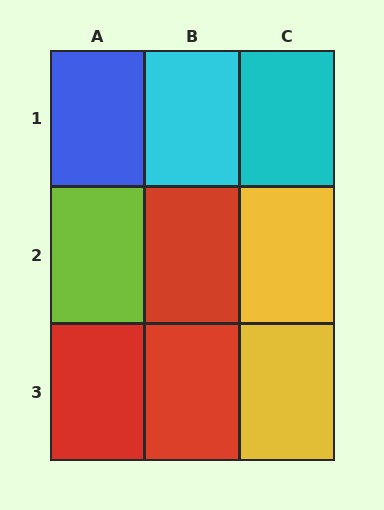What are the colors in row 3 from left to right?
Red, red, yellow.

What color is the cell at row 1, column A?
Blue.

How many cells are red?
3 cells are red.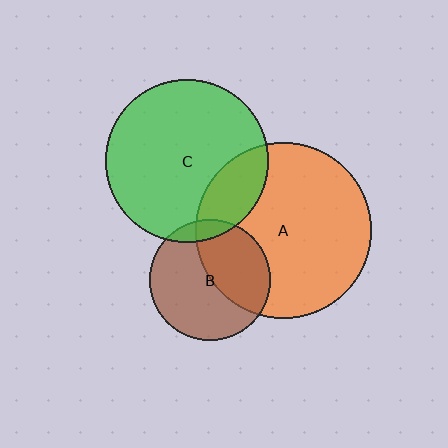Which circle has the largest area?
Circle A (orange).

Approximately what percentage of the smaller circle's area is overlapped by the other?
Approximately 20%.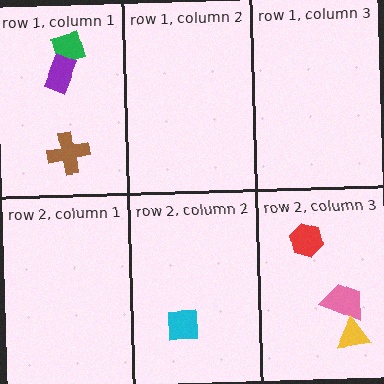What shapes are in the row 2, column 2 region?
The cyan square.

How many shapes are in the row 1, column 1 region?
3.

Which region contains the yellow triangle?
The row 2, column 3 region.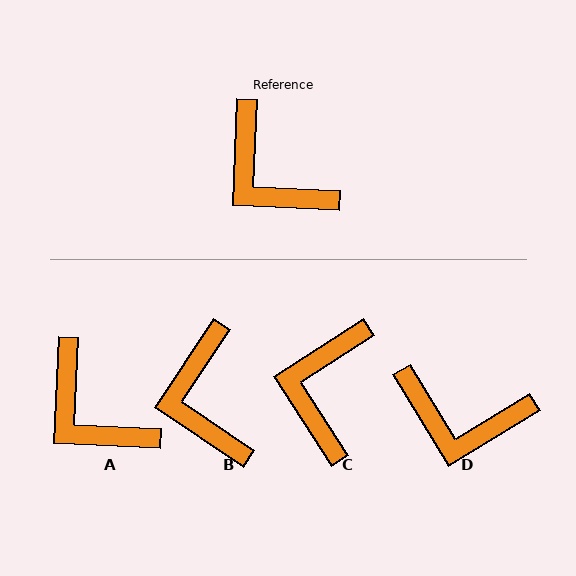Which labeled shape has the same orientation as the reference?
A.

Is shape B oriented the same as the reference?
No, it is off by about 31 degrees.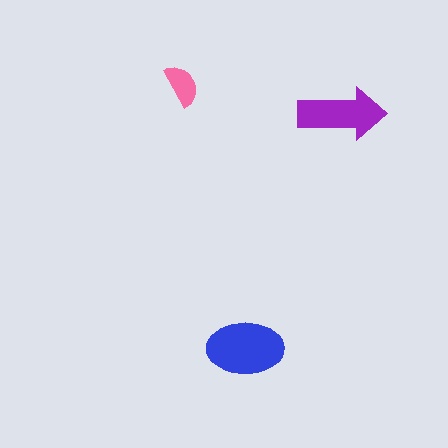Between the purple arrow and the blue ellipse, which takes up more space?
The blue ellipse.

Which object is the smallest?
The pink semicircle.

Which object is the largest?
The blue ellipse.